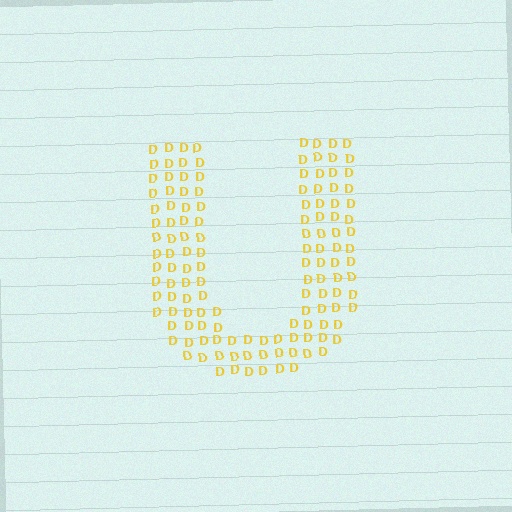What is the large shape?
The large shape is the letter U.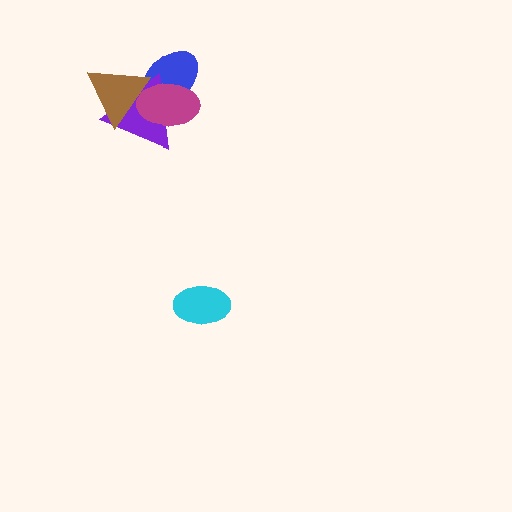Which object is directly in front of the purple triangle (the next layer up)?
The magenta ellipse is directly in front of the purple triangle.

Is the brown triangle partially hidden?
No, no other shape covers it.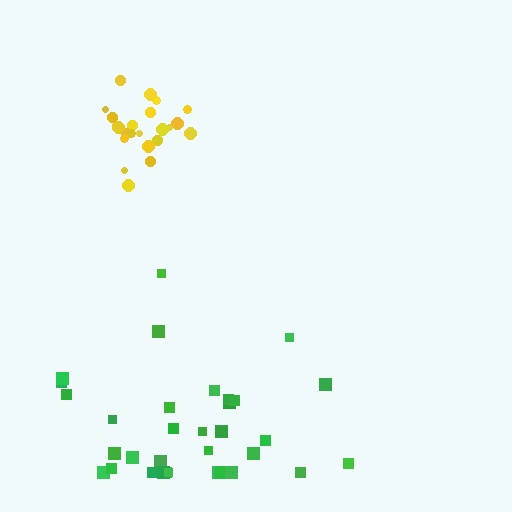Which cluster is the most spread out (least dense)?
Green.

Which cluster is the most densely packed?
Yellow.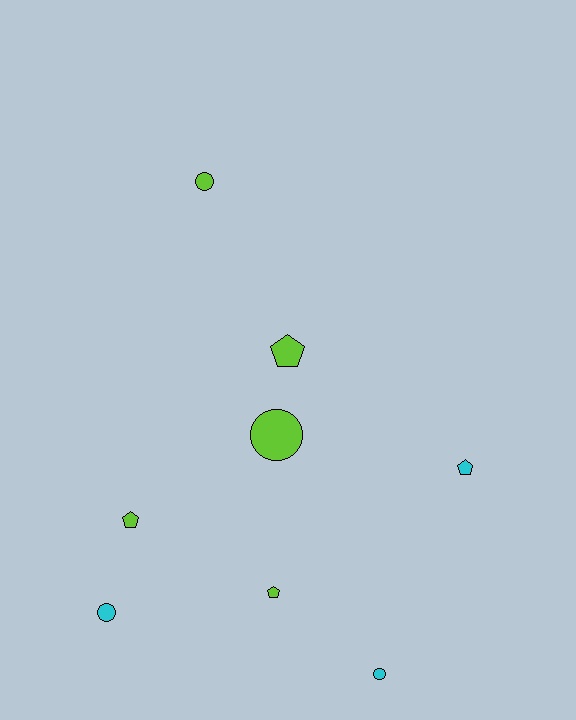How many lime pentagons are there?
There are 3 lime pentagons.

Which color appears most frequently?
Lime, with 5 objects.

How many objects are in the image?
There are 8 objects.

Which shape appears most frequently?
Pentagon, with 4 objects.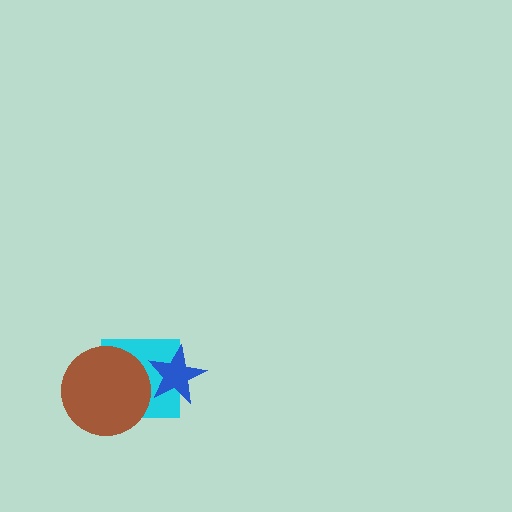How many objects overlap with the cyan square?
2 objects overlap with the cyan square.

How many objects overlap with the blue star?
1 object overlaps with the blue star.